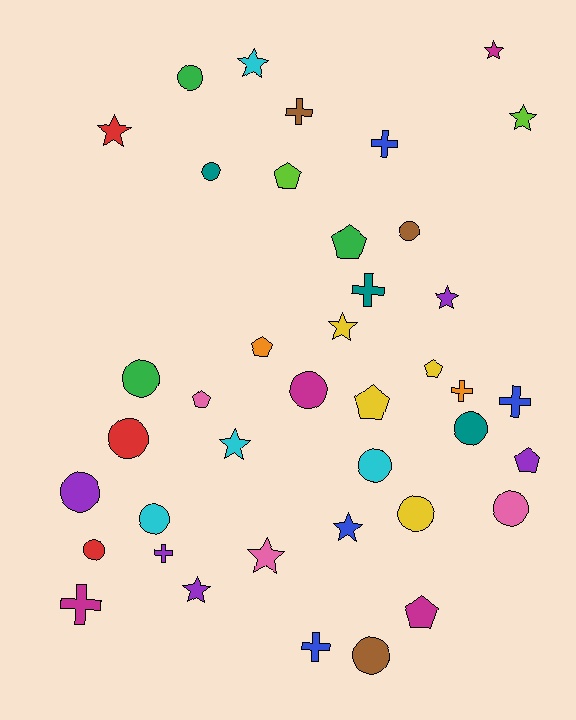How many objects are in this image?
There are 40 objects.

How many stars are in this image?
There are 10 stars.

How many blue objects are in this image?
There are 4 blue objects.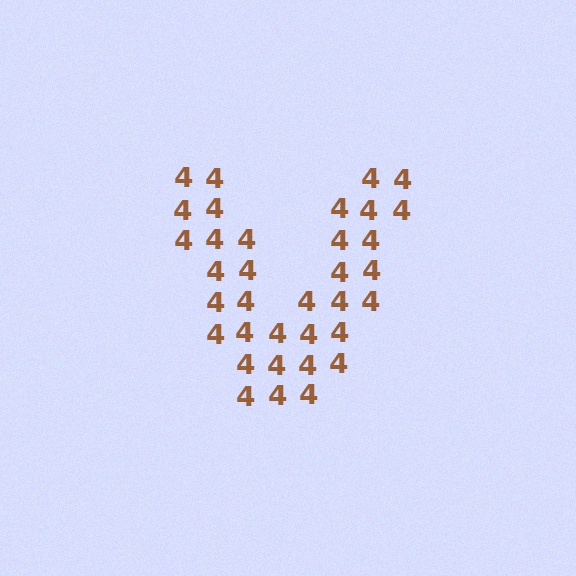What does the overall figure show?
The overall figure shows the letter V.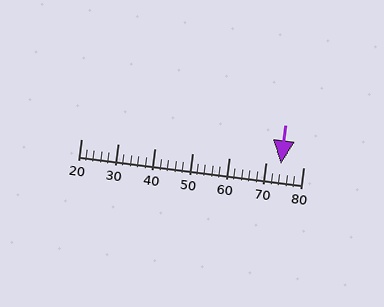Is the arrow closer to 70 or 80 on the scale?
The arrow is closer to 70.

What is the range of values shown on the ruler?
The ruler shows values from 20 to 80.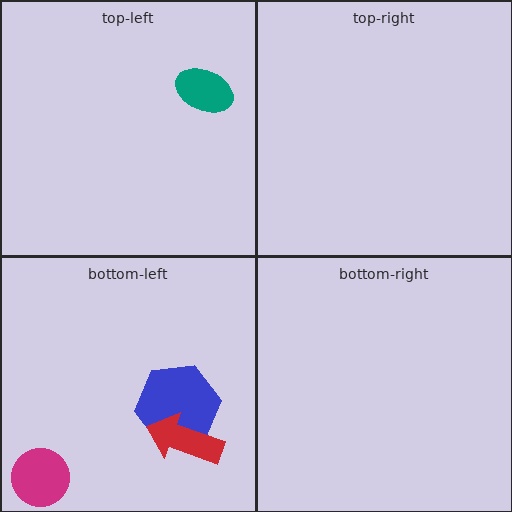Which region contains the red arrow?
The bottom-left region.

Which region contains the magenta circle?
The bottom-left region.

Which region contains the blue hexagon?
The bottom-left region.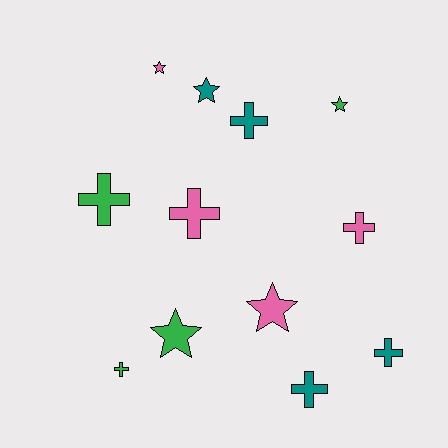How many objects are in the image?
There are 12 objects.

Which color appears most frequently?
Green, with 4 objects.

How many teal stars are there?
There is 1 teal star.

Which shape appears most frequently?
Cross, with 7 objects.